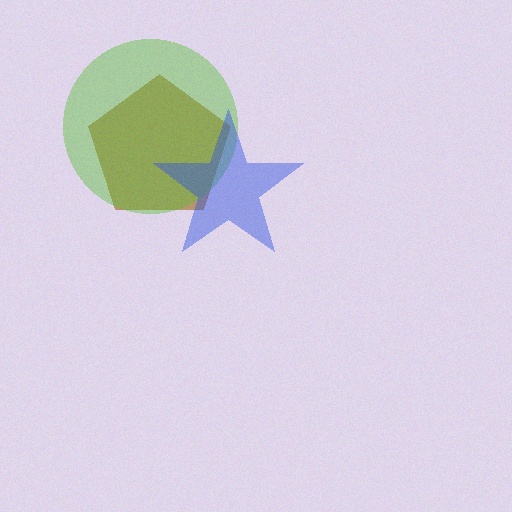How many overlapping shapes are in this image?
There are 3 overlapping shapes in the image.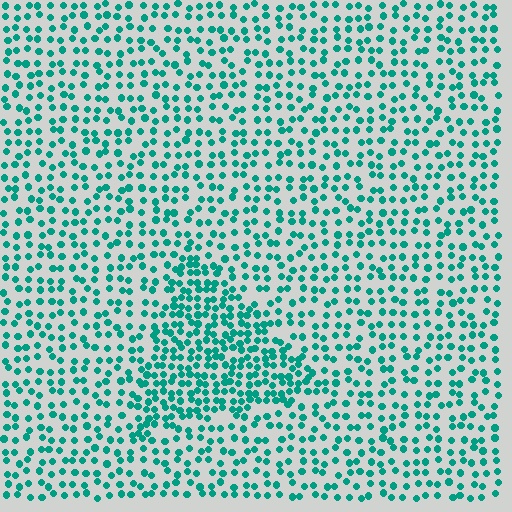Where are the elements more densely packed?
The elements are more densely packed inside the triangle boundary.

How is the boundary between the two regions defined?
The boundary is defined by a change in element density (approximately 1.8x ratio). All elements are the same color, size, and shape.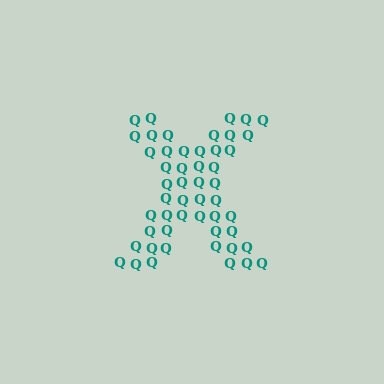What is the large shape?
The large shape is the letter X.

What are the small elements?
The small elements are letter Q's.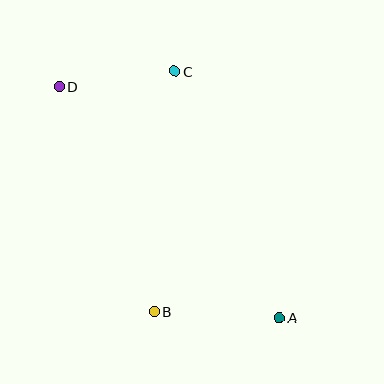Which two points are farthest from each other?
Points A and D are farthest from each other.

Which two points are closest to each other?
Points C and D are closest to each other.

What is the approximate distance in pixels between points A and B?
The distance between A and B is approximately 126 pixels.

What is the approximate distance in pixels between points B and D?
The distance between B and D is approximately 244 pixels.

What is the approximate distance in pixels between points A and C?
The distance between A and C is approximately 268 pixels.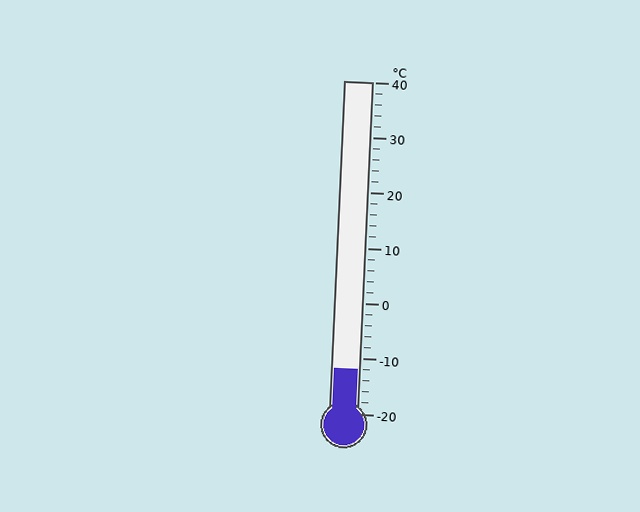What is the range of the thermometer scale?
The thermometer scale ranges from -20°C to 40°C.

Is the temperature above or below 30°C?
The temperature is below 30°C.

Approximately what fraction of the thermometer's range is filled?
The thermometer is filled to approximately 15% of its range.